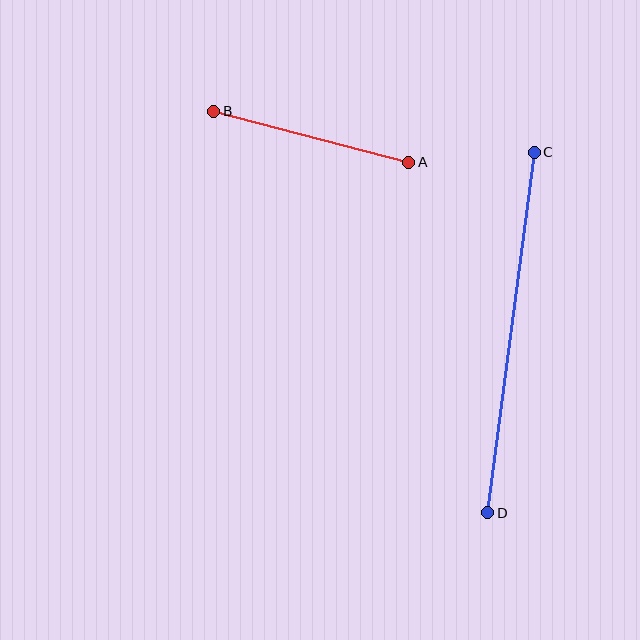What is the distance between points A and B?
The distance is approximately 202 pixels.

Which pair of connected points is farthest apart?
Points C and D are farthest apart.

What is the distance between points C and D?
The distance is approximately 363 pixels.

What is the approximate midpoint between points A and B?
The midpoint is at approximately (311, 137) pixels.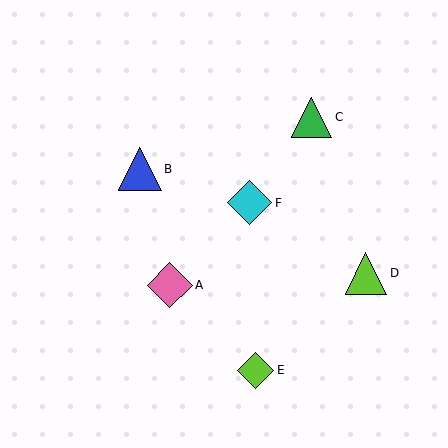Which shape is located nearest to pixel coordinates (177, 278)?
The pink diamond (labeled A) at (170, 285) is nearest to that location.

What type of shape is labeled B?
Shape B is a blue triangle.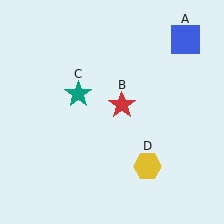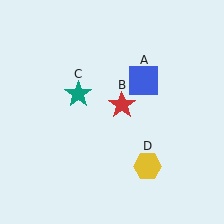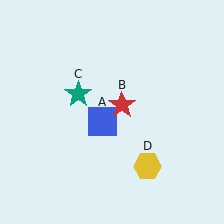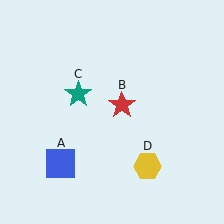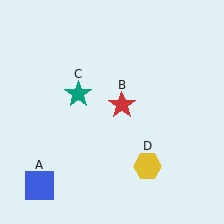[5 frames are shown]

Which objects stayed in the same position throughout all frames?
Red star (object B) and teal star (object C) and yellow hexagon (object D) remained stationary.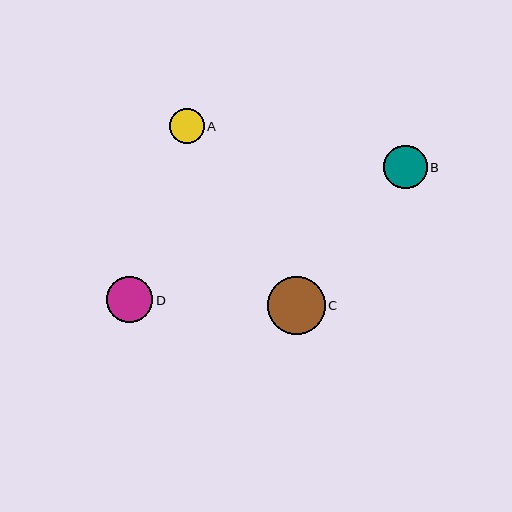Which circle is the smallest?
Circle A is the smallest with a size of approximately 35 pixels.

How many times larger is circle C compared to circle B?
Circle C is approximately 1.3 times the size of circle B.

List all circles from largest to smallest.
From largest to smallest: C, D, B, A.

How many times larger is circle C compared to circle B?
Circle C is approximately 1.3 times the size of circle B.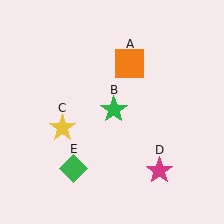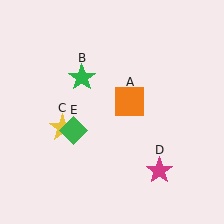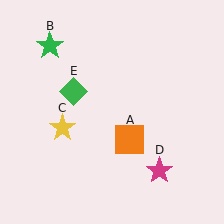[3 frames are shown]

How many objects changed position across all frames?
3 objects changed position: orange square (object A), green star (object B), green diamond (object E).